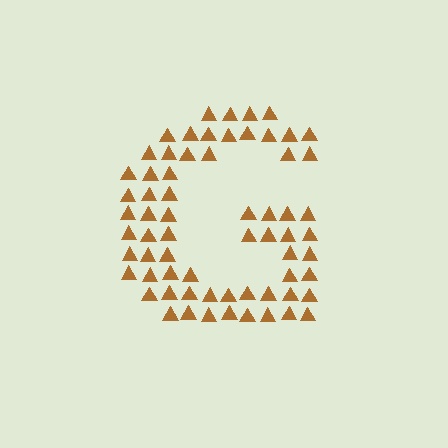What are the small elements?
The small elements are triangles.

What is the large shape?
The large shape is the letter G.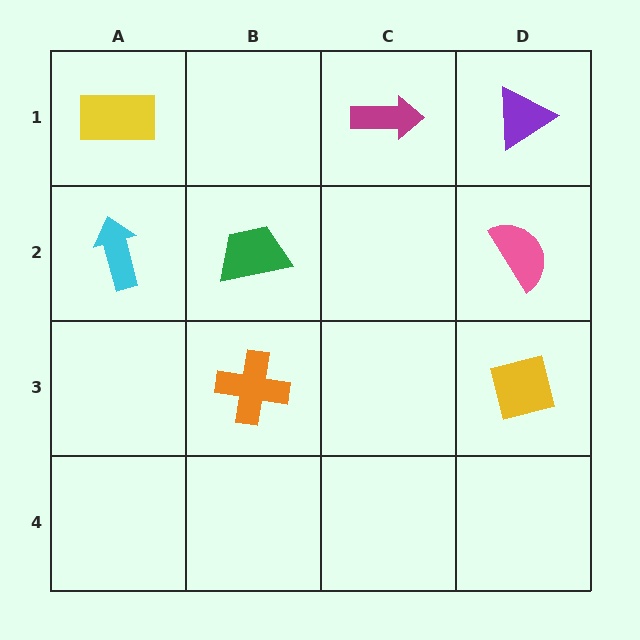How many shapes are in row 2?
3 shapes.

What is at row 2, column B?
A green trapezoid.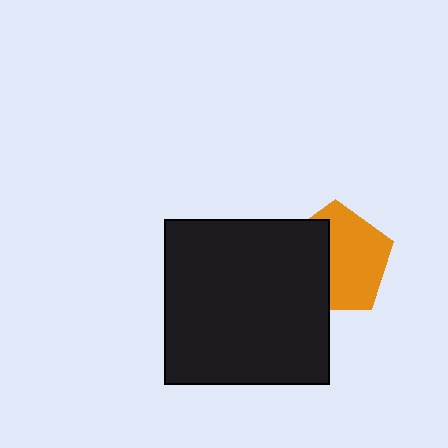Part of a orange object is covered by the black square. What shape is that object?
It is a pentagon.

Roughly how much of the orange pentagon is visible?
About half of it is visible (roughly 59%).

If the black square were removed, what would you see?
You would see the complete orange pentagon.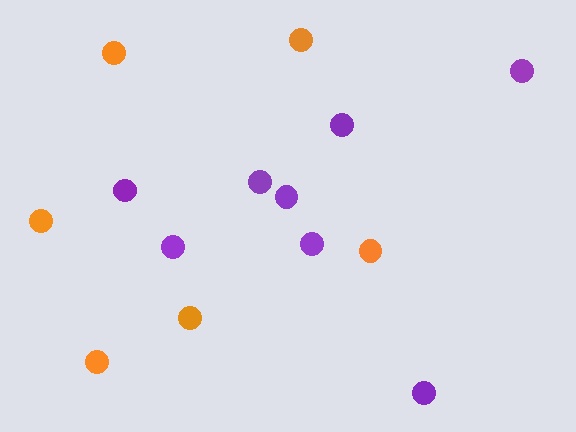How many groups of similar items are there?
There are 2 groups: one group of purple circles (8) and one group of orange circles (6).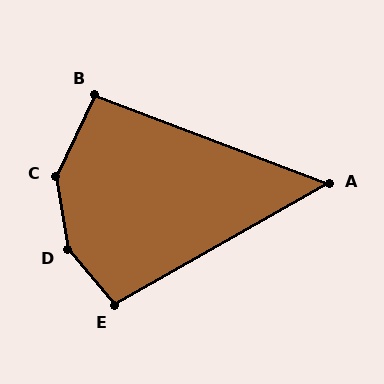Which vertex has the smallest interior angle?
A, at approximately 50 degrees.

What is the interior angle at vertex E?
Approximately 101 degrees (obtuse).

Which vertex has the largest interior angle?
D, at approximately 149 degrees.